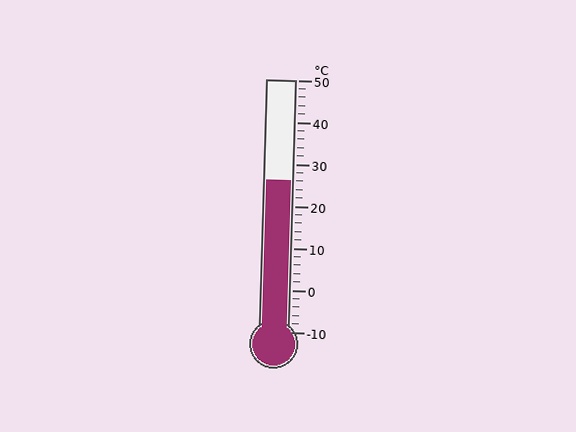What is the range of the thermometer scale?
The thermometer scale ranges from -10°C to 50°C.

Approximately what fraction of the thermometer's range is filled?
The thermometer is filled to approximately 60% of its range.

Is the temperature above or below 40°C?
The temperature is below 40°C.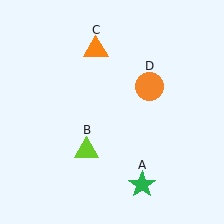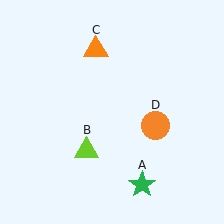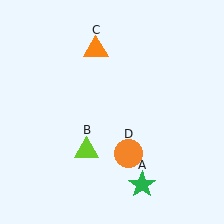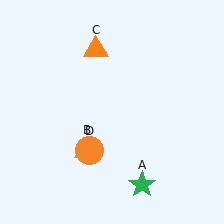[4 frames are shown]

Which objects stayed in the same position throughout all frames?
Green star (object A) and lime triangle (object B) and orange triangle (object C) remained stationary.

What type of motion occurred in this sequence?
The orange circle (object D) rotated clockwise around the center of the scene.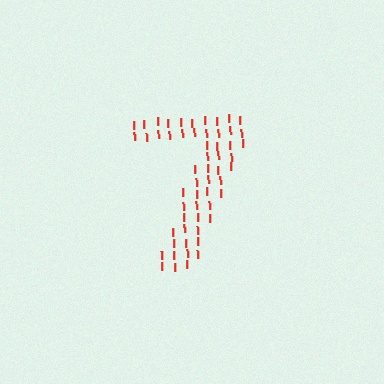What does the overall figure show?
The overall figure shows the digit 7.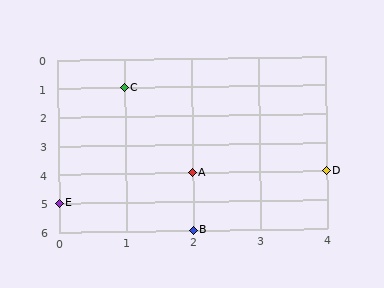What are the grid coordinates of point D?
Point D is at grid coordinates (4, 4).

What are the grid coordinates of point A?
Point A is at grid coordinates (2, 4).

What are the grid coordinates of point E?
Point E is at grid coordinates (0, 5).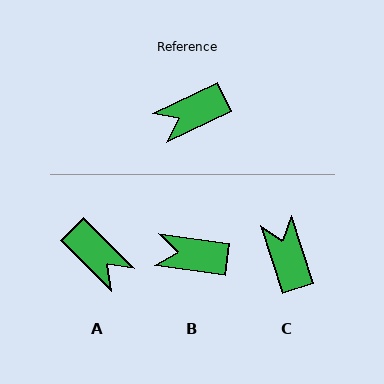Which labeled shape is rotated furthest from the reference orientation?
A, about 110 degrees away.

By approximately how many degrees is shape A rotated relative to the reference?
Approximately 110 degrees counter-clockwise.